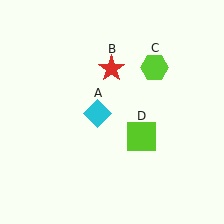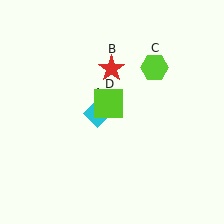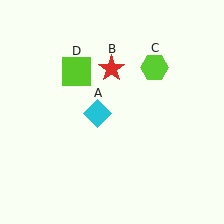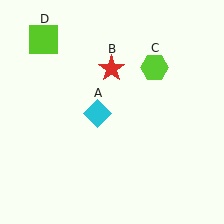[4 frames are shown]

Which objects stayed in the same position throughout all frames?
Cyan diamond (object A) and red star (object B) and lime hexagon (object C) remained stationary.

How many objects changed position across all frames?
1 object changed position: lime square (object D).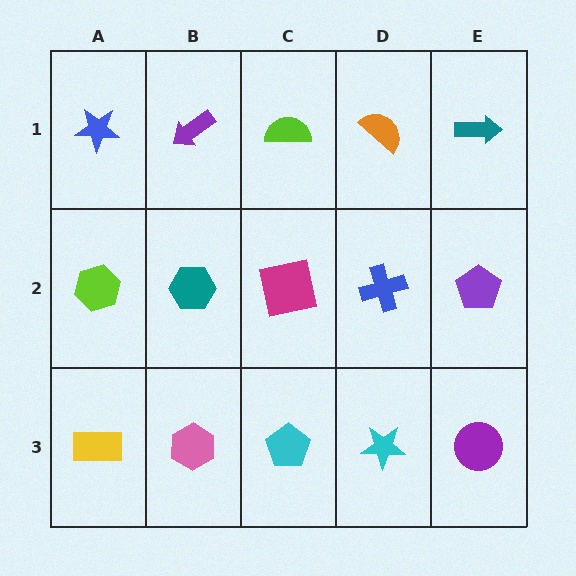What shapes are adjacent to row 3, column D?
A blue cross (row 2, column D), a cyan pentagon (row 3, column C), a purple circle (row 3, column E).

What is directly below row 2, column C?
A cyan pentagon.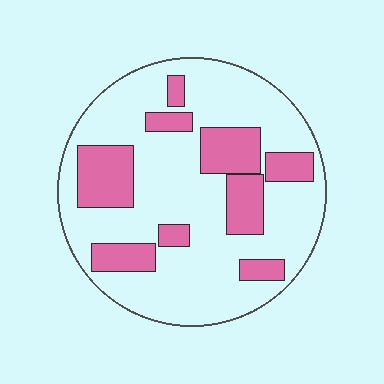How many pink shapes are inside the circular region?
9.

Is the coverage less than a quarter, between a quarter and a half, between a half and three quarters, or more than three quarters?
Between a quarter and a half.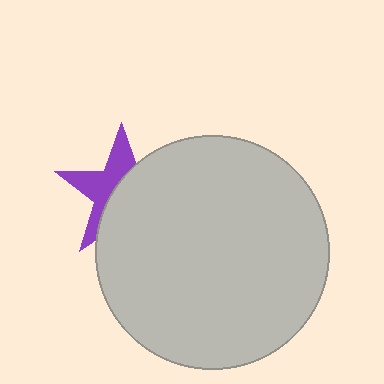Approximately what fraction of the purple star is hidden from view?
Roughly 56% of the purple star is hidden behind the light gray circle.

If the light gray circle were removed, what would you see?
You would see the complete purple star.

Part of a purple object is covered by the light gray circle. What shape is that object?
It is a star.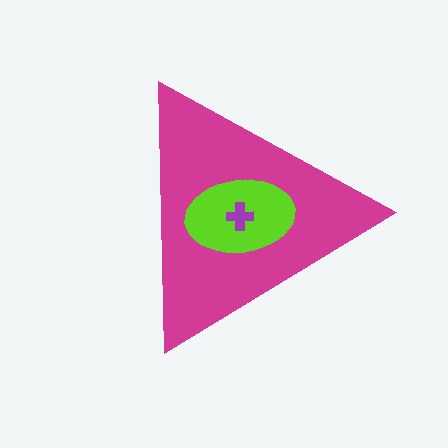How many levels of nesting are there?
3.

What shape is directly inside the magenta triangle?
The lime ellipse.